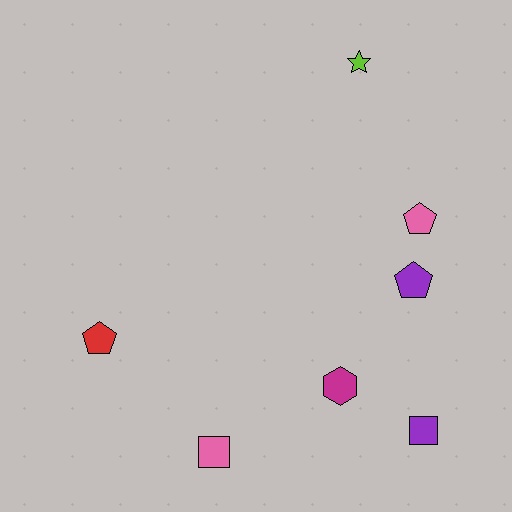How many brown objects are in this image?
There are no brown objects.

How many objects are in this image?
There are 7 objects.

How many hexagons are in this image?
There is 1 hexagon.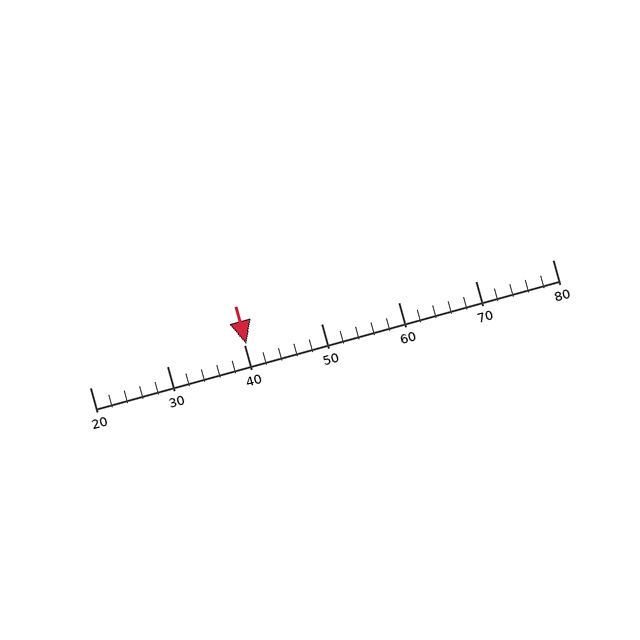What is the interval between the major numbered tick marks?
The major tick marks are spaced 10 units apart.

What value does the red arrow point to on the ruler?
The red arrow points to approximately 40.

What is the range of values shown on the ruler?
The ruler shows values from 20 to 80.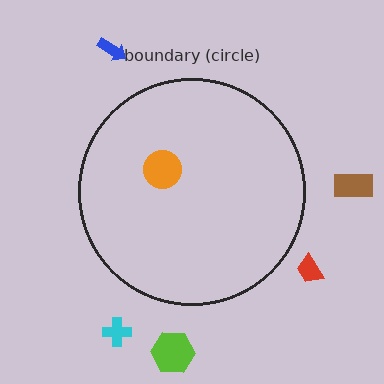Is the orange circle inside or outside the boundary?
Inside.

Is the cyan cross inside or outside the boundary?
Outside.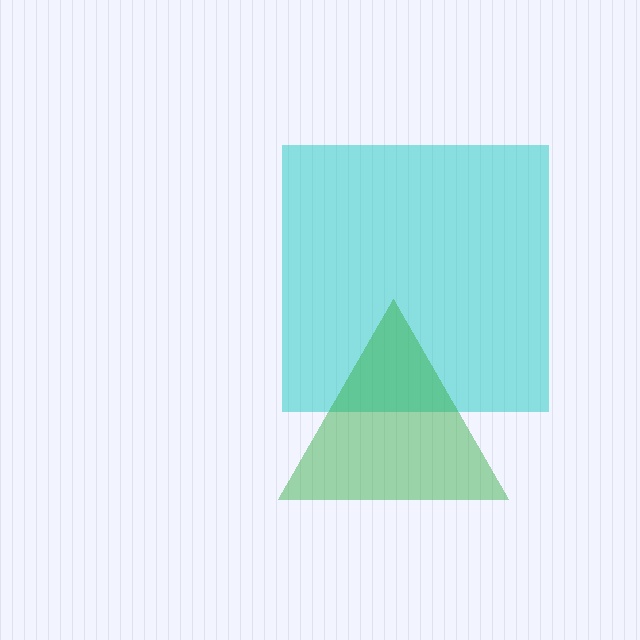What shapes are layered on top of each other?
The layered shapes are: a cyan square, a green triangle.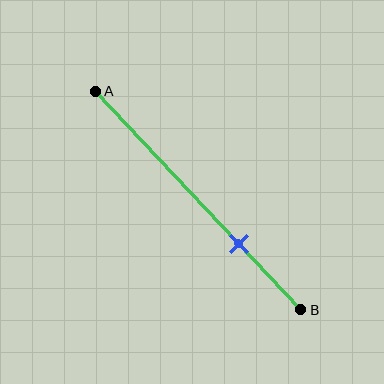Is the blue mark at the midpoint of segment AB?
No, the mark is at about 70% from A, not at the 50% midpoint.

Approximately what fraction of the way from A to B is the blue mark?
The blue mark is approximately 70% of the way from A to B.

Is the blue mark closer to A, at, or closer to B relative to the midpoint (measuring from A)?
The blue mark is closer to point B than the midpoint of segment AB.